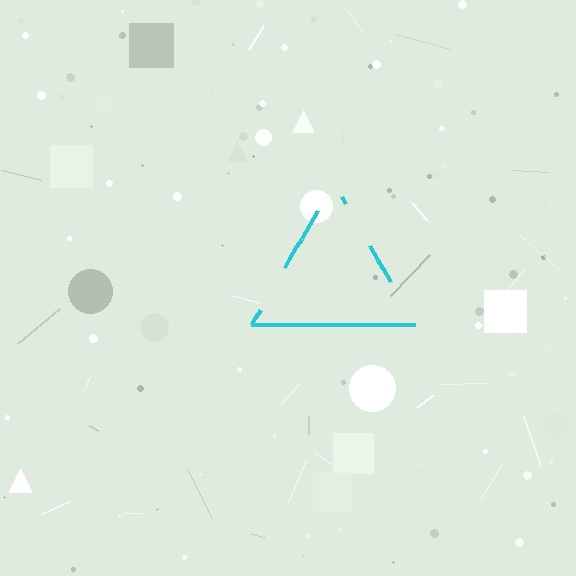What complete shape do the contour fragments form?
The contour fragments form a triangle.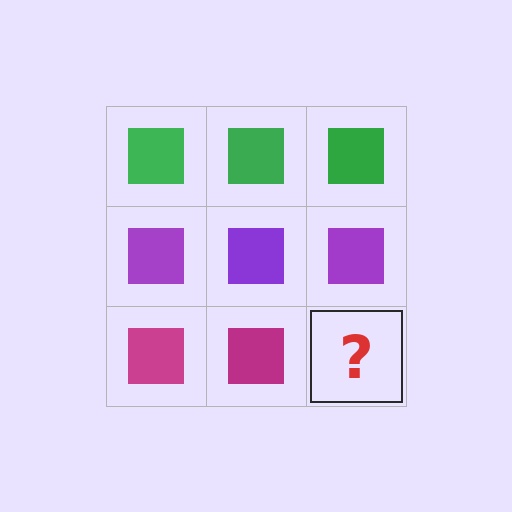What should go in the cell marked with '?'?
The missing cell should contain a magenta square.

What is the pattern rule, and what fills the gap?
The rule is that each row has a consistent color. The gap should be filled with a magenta square.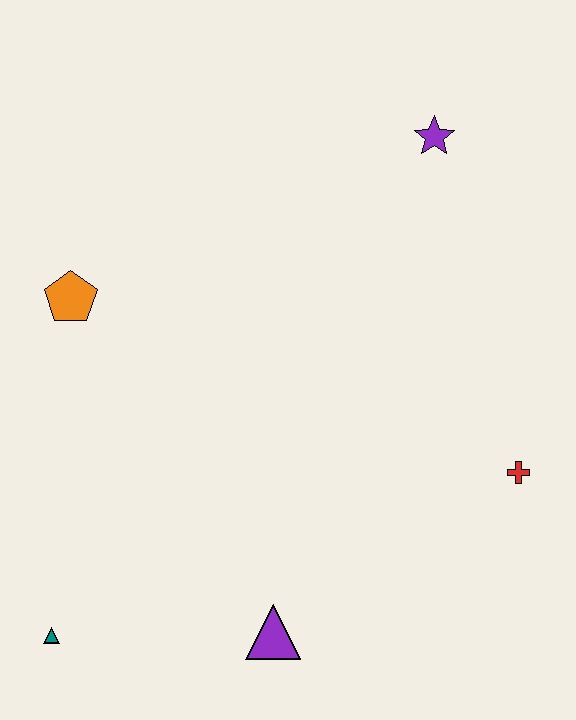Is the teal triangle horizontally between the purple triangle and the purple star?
No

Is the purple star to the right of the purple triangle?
Yes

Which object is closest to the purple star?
The red cross is closest to the purple star.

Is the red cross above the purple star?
No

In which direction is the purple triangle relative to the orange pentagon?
The purple triangle is below the orange pentagon.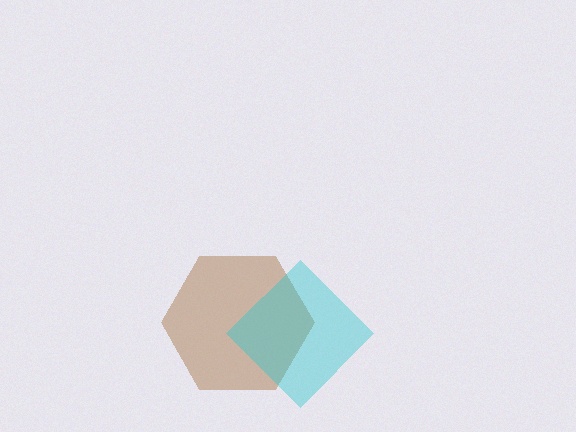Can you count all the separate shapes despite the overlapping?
Yes, there are 2 separate shapes.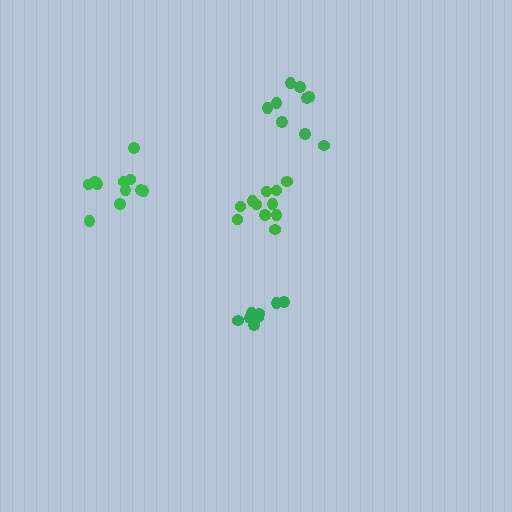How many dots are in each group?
Group 1: 11 dots, Group 2: 9 dots, Group 3: 11 dots, Group 4: 8 dots (39 total).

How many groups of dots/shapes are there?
There are 4 groups.